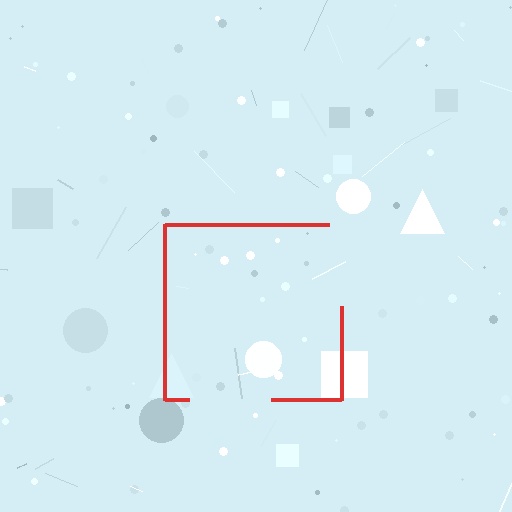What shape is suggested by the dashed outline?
The dashed outline suggests a square.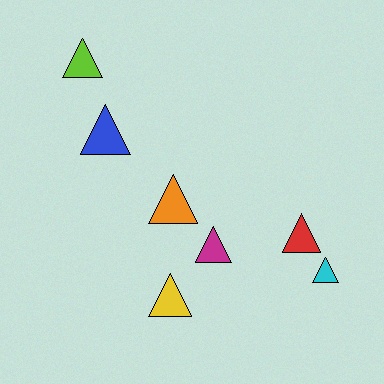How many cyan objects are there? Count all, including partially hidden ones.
There is 1 cyan object.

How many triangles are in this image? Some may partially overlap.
There are 7 triangles.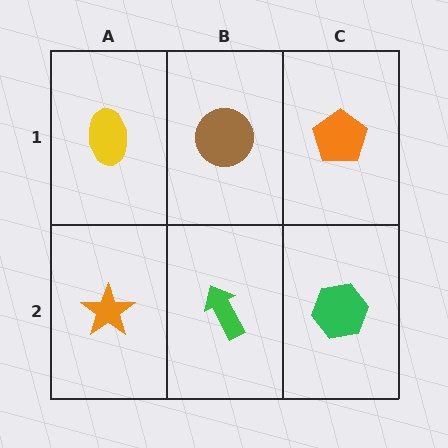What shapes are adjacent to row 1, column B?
A green arrow (row 2, column B), a yellow ellipse (row 1, column A), an orange pentagon (row 1, column C).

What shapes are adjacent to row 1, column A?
An orange star (row 2, column A), a brown circle (row 1, column B).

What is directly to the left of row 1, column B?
A yellow ellipse.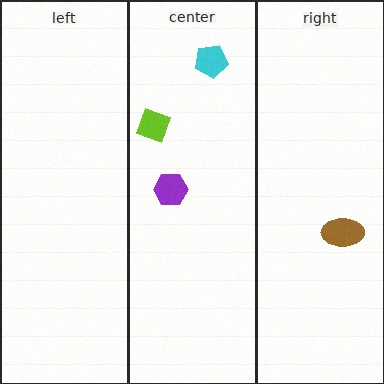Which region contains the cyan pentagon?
The center region.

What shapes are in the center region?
The purple hexagon, the cyan pentagon, the lime square.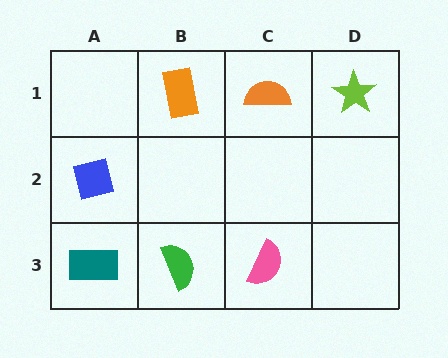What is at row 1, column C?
An orange semicircle.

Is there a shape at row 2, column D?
No, that cell is empty.